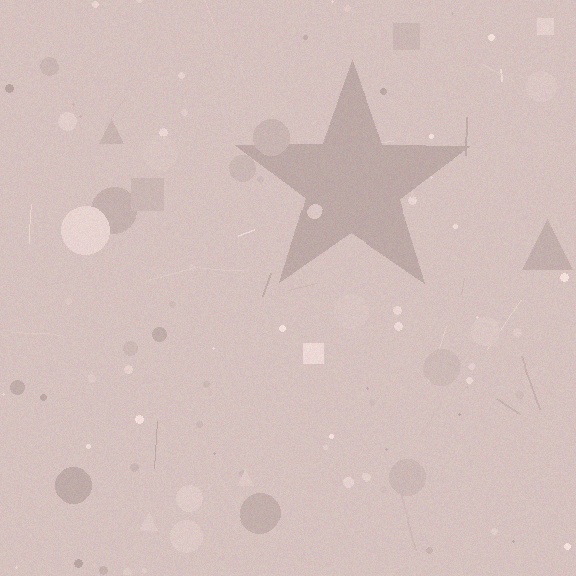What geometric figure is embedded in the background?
A star is embedded in the background.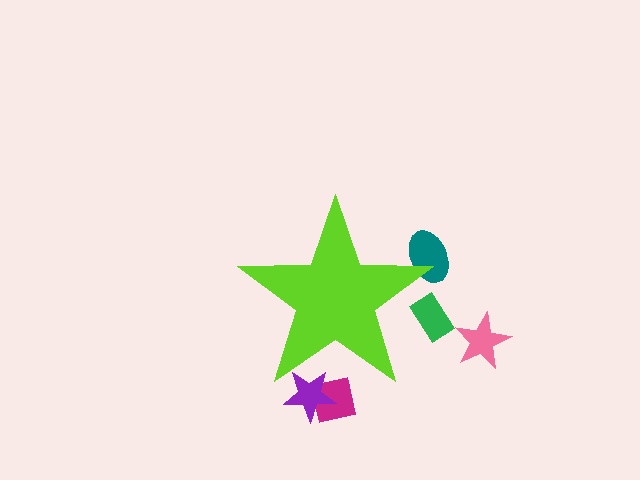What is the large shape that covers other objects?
A lime star.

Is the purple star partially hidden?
Yes, the purple star is partially hidden behind the lime star.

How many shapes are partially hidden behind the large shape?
4 shapes are partially hidden.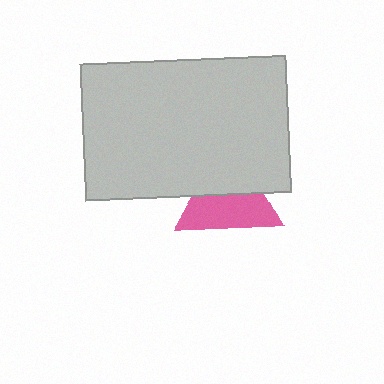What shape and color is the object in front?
The object in front is a light gray rectangle.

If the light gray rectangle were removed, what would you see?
You would see the complete pink triangle.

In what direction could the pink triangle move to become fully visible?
The pink triangle could move down. That would shift it out from behind the light gray rectangle entirely.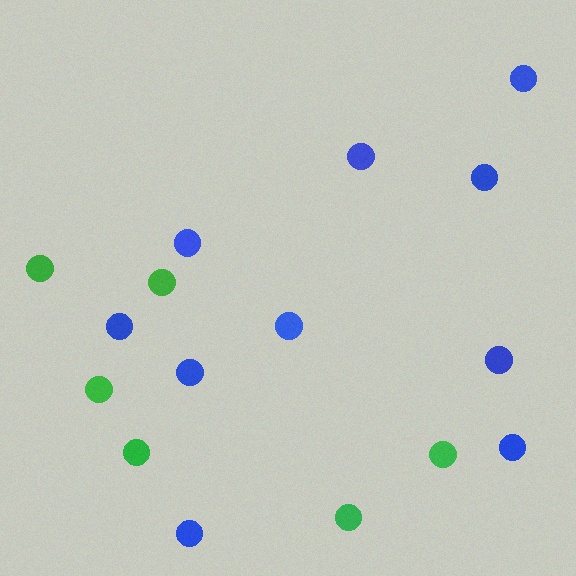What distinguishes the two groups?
There are 2 groups: one group of green circles (6) and one group of blue circles (10).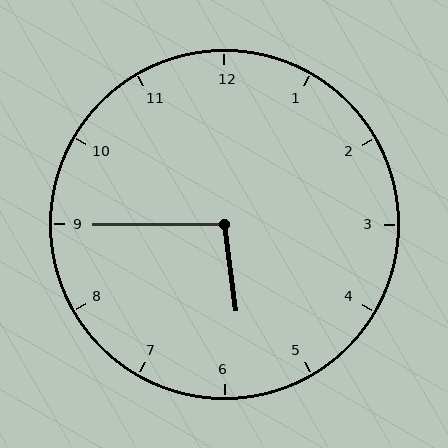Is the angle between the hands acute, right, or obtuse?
It is obtuse.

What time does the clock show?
5:45.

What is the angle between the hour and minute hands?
Approximately 98 degrees.